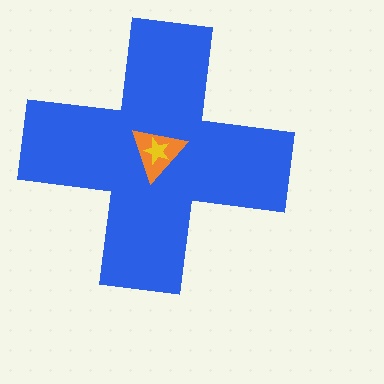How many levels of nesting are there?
3.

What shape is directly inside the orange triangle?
The yellow star.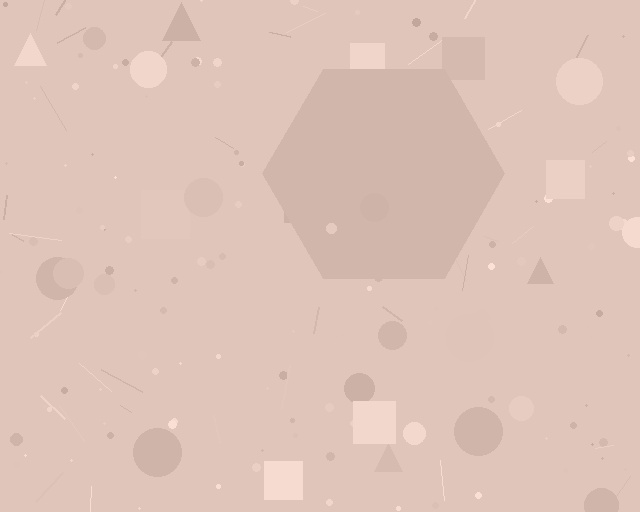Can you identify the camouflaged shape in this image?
The camouflaged shape is a hexagon.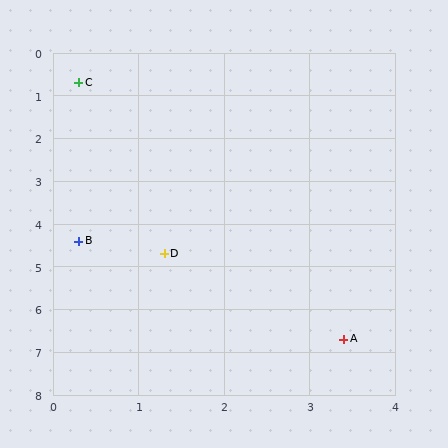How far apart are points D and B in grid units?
Points D and B are about 1.0 grid units apart.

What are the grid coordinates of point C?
Point C is at approximately (0.3, 0.7).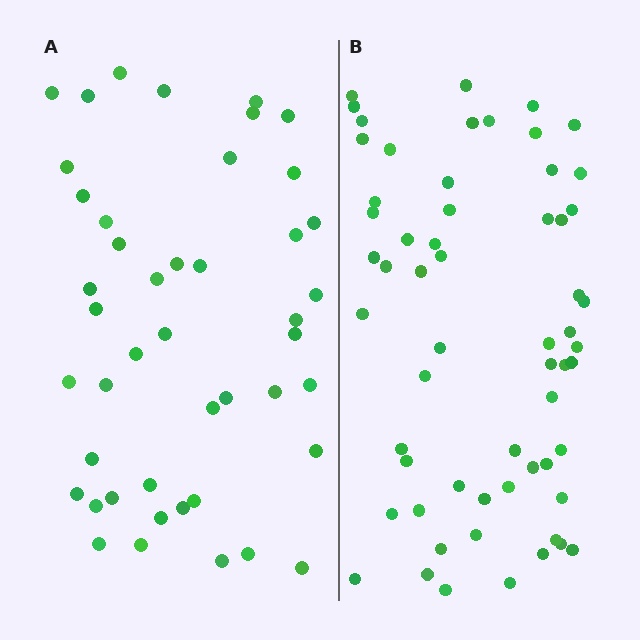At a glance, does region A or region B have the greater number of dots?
Region B (the right region) has more dots.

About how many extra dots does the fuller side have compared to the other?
Region B has approximately 15 more dots than region A.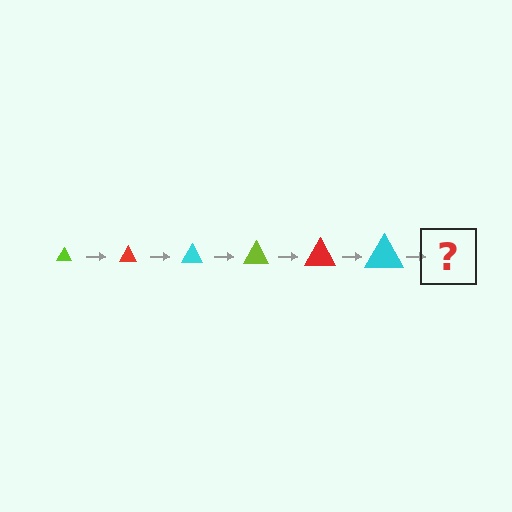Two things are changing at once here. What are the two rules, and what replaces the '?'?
The two rules are that the triangle grows larger each step and the color cycles through lime, red, and cyan. The '?' should be a lime triangle, larger than the previous one.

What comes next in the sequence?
The next element should be a lime triangle, larger than the previous one.